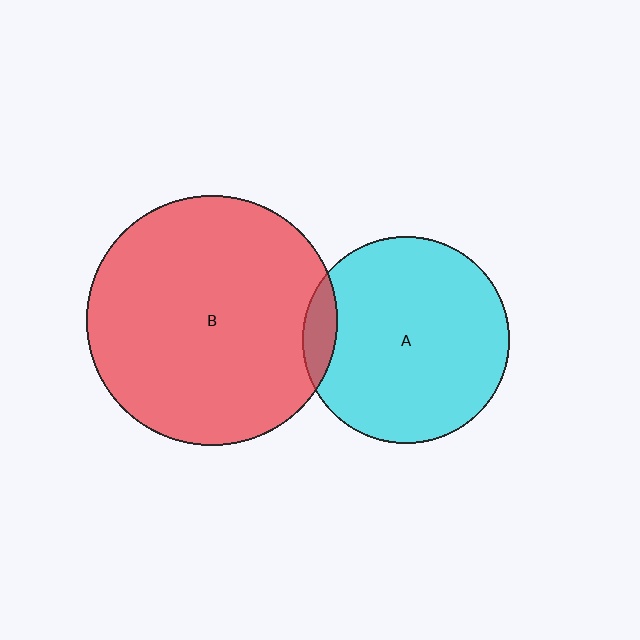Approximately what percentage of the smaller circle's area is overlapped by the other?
Approximately 10%.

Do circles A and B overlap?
Yes.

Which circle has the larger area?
Circle B (red).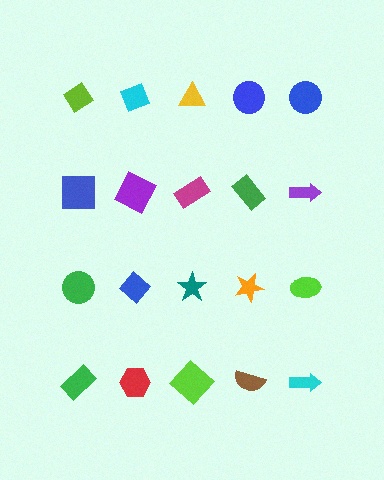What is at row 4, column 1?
A green rectangle.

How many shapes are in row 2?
5 shapes.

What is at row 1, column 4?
A blue circle.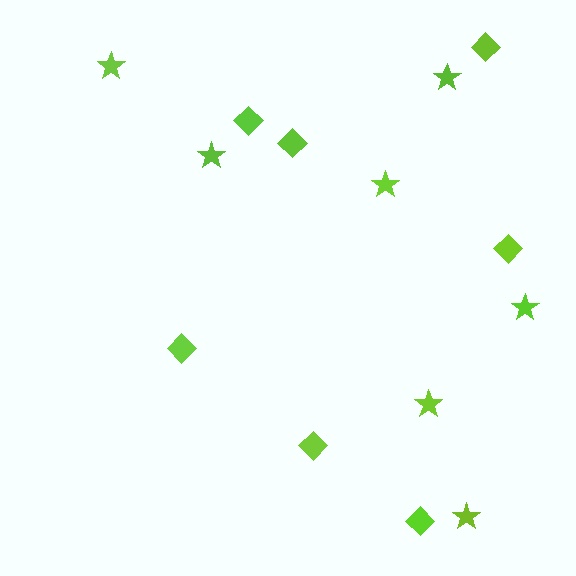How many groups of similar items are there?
There are 2 groups: one group of diamonds (7) and one group of stars (7).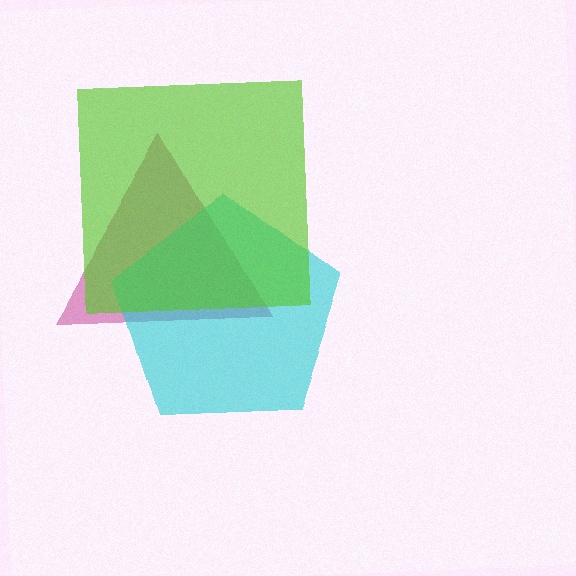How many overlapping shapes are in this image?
There are 3 overlapping shapes in the image.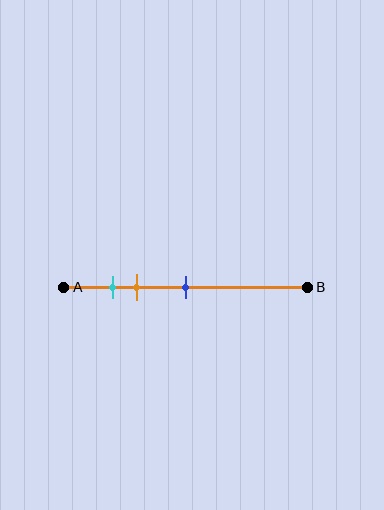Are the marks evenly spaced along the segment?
No, the marks are not evenly spaced.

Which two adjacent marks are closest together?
The cyan and orange marks are the closest adjacent pair.